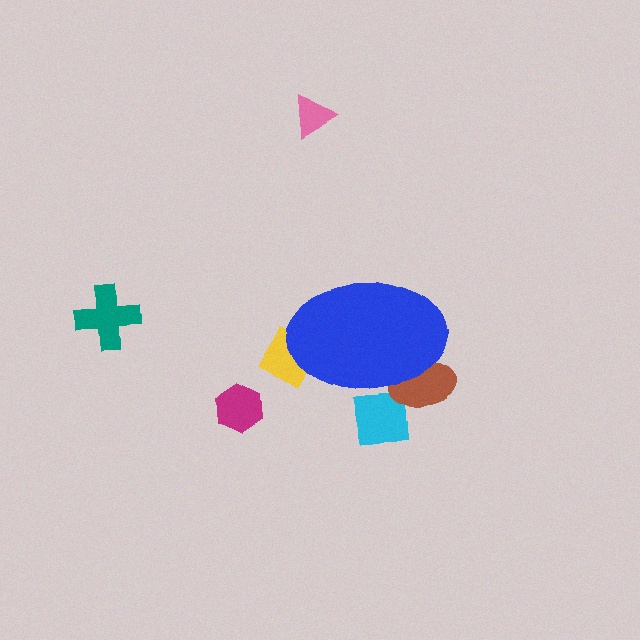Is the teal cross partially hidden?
No, the teal cross is fully visible.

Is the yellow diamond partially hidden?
Yes, the yellow diamond is partially hidden behind the blue ellipse.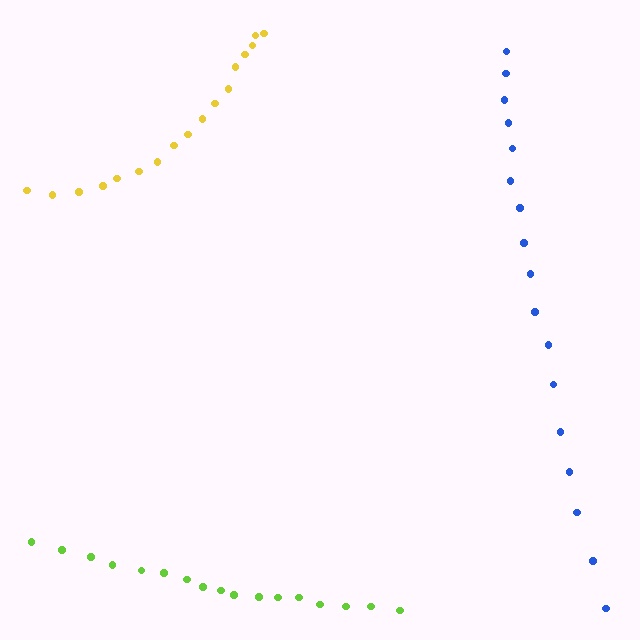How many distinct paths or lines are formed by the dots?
There are 3 distinct paths.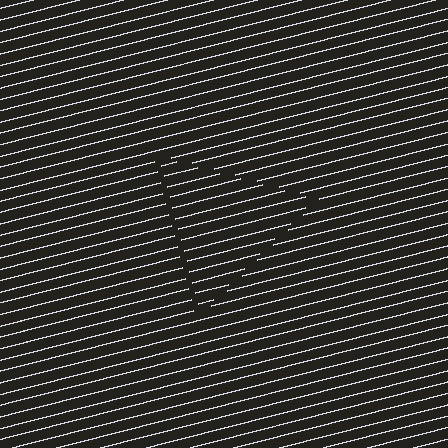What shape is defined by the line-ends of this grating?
An illusory triangle. The interior of the shape contains the same grating, shifted by half a period — the contour is defined by the phase discontinuity where line-ends from the inner and outer gratings abut.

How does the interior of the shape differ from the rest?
The interior of the shape contains the same grating, shifted by half a period — the contour is defined by the phase discontinuity where line-ends from the inner and outer gratings abut.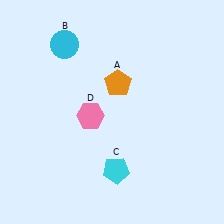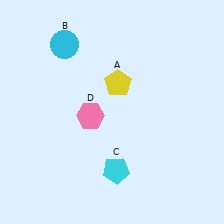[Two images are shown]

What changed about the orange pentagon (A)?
In Image 1, A is orange. In Image 2, it changed to yellow.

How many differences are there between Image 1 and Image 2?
There is 1 difference between the two images.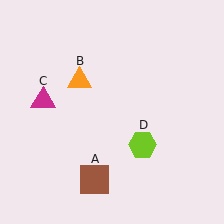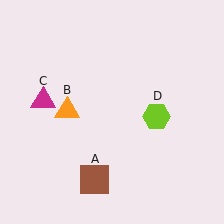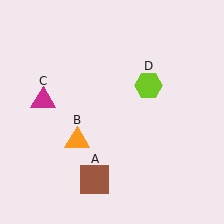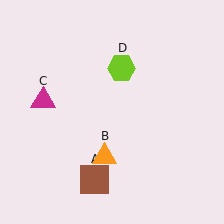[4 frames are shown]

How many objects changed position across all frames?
2 objects changed position: orange triangle (object B), lime hexagon (object D).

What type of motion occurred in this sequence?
The orange triangle (object B), lime hexagon (object D) rotated counterclockwise around the center of the scene.